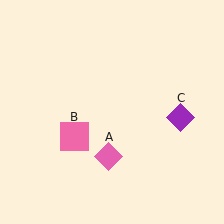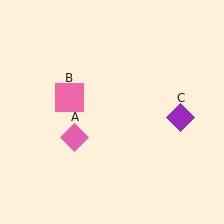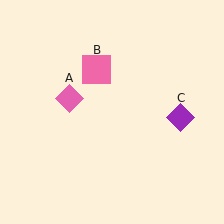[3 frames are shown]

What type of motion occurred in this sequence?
The pink diamond (object A), pink square (object B) rotated clockwise around the center of the scene.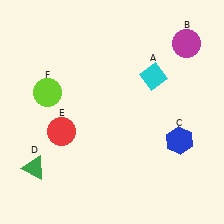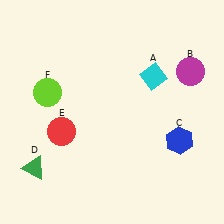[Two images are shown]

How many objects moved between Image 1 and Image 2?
1 object moved between the two images.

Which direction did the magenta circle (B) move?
The magenta circle (B) moved down.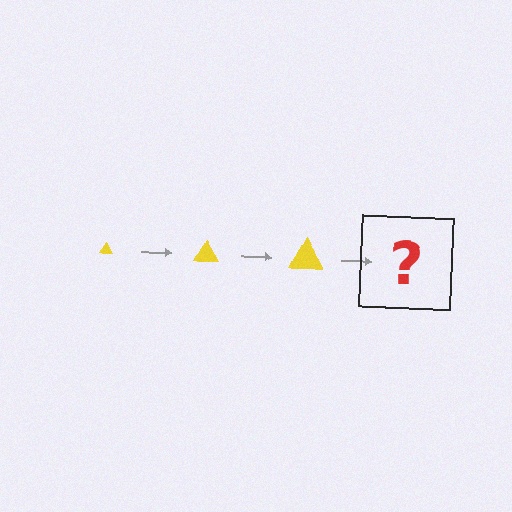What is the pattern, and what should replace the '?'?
The pattern is that the triangle gets progressively larger each step. The '?' should be a yellow triangle, larger than the previous one.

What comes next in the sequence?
The next element should be a yellow triangle, larger than the previous one.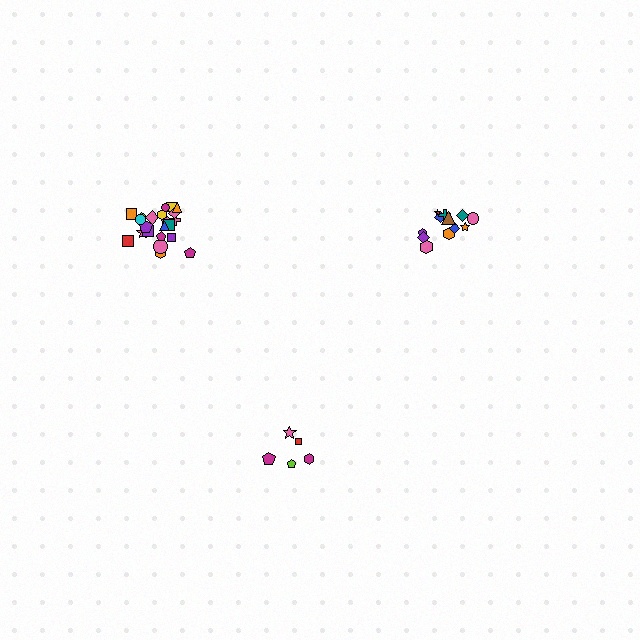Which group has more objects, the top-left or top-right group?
The top-left group.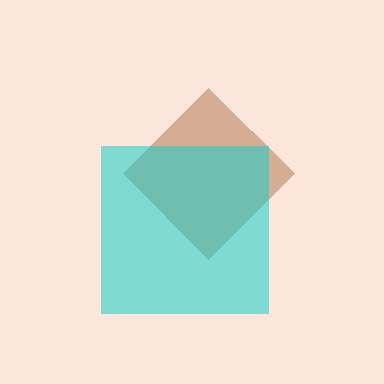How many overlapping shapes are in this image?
There are 2 overlapping shapes in the image.